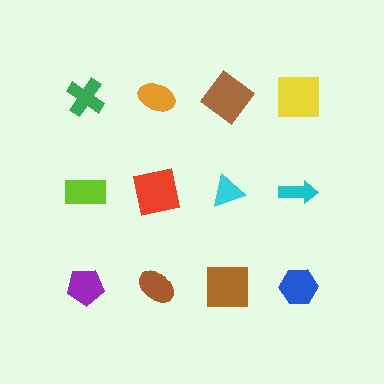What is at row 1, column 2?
An orange ellipse.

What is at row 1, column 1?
A green cross.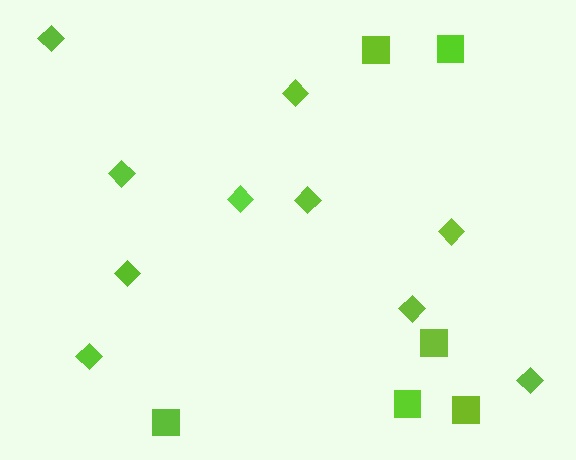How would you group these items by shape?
There are 2 groups: one group of squares (6) and one group of diamonds (10).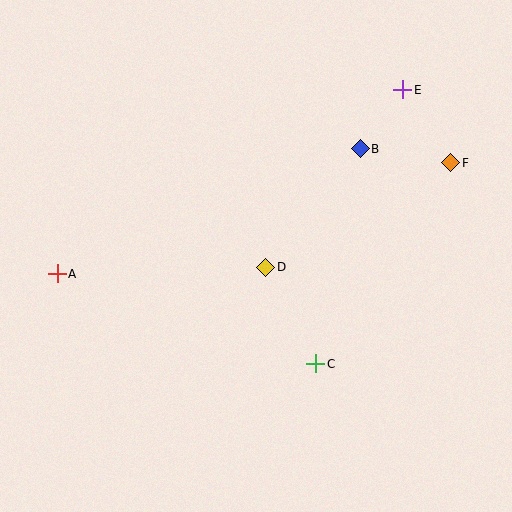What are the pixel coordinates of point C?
Point C is at (316, 364).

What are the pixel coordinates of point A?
Point A is at (57, 274).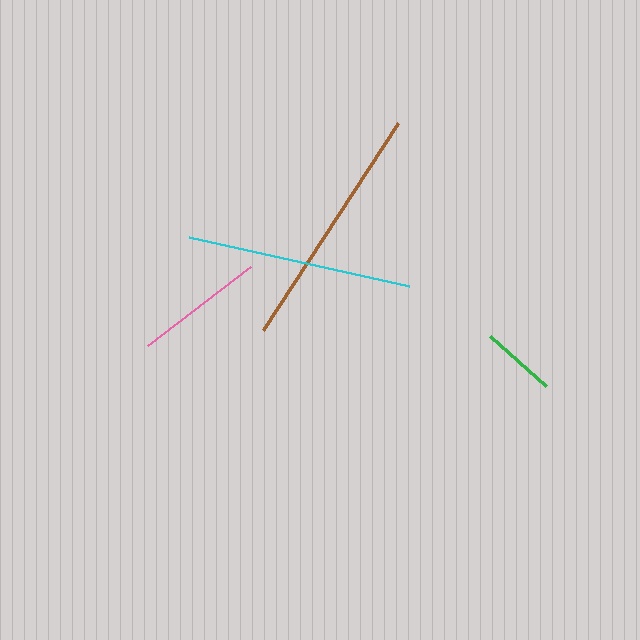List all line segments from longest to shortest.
From longest to shortest: brown, cyan, pink, green.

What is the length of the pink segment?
The pink segment is approximately 130 pixels long.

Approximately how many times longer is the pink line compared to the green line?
The pink line is approximately 1.7 times the length of the green line.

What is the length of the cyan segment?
The cyan segment is approximately 226 pixels long.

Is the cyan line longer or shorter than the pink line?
The cyan line is longer than the pink line.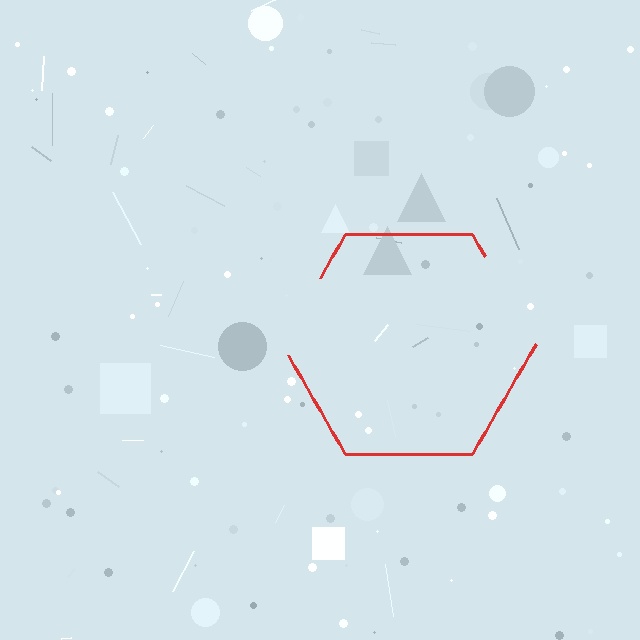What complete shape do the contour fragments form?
The contour fragments form a hexagon.